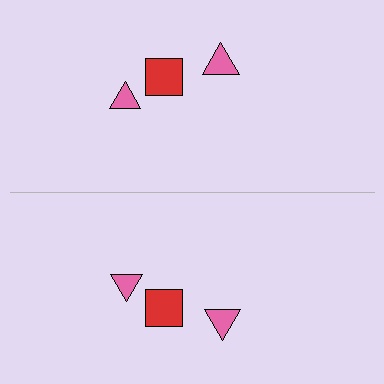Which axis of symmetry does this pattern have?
The pattern has a horizontal axis of symmetry running through the center of the image.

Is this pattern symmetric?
Yes, this pattern has bilateral (reflection) symmetry.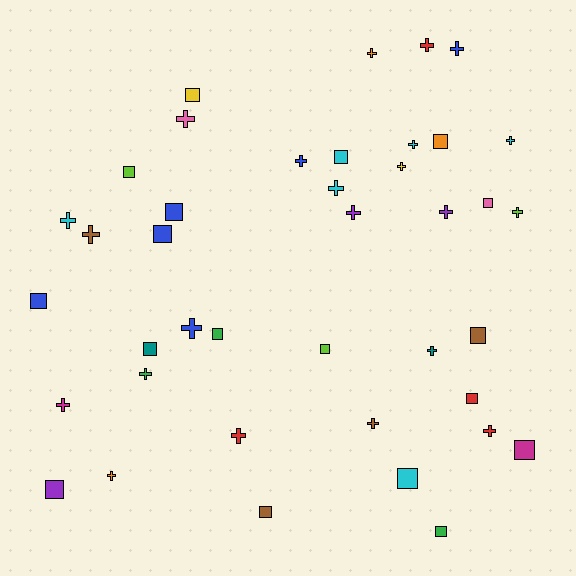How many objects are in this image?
There are 40 objects.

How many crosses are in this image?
There are 22 crosses.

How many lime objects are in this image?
There are 3 lime objects.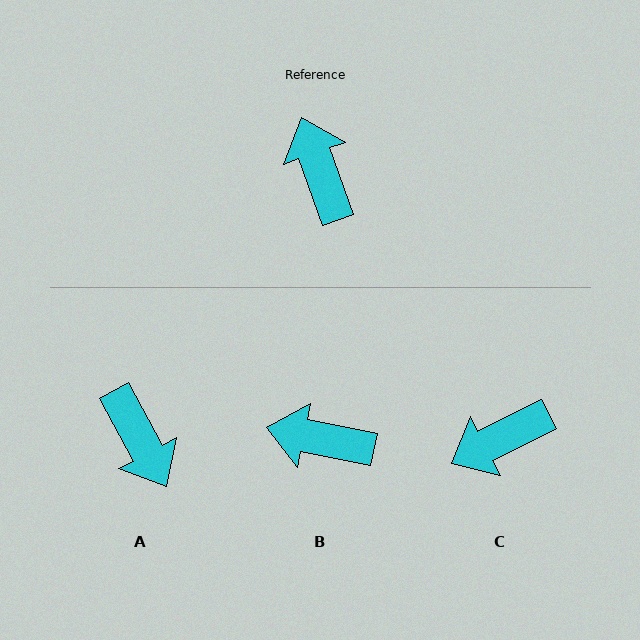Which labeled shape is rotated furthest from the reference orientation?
A, about 171 degrees away.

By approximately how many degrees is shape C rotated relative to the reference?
Approximately 97 degrees counter-clockwise.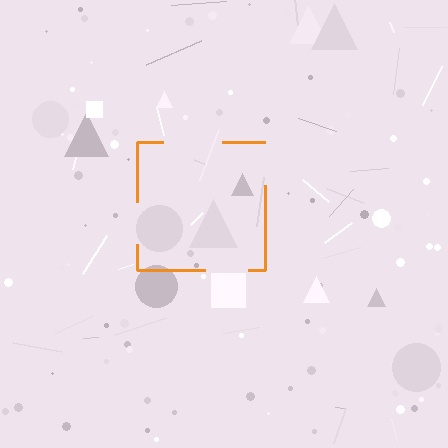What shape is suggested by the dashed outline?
The dashed outline suggests a square.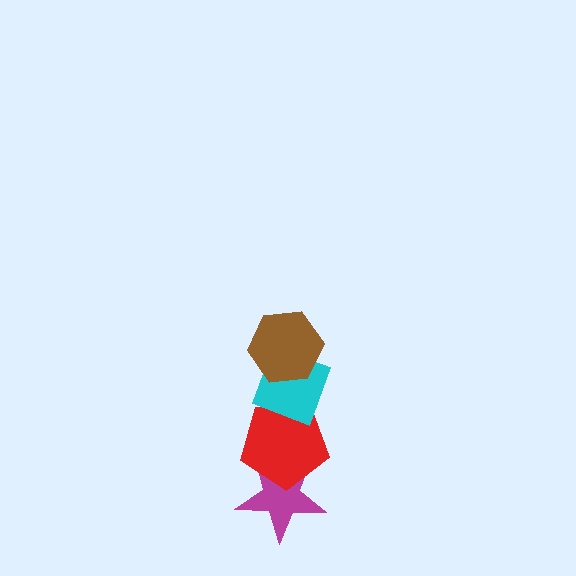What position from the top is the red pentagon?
The red pentagon is 3rd from the top.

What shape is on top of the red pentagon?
The cyan diamond is on top of the red pentagon.